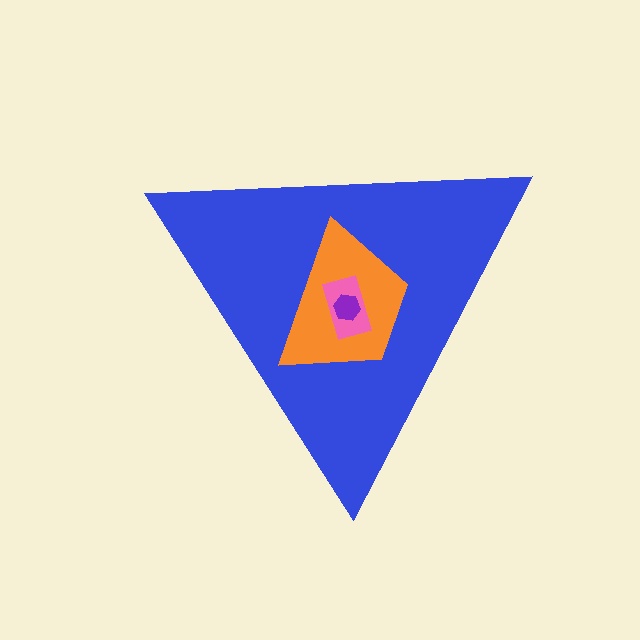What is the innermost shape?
The purple hexagon.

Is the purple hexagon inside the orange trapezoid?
Yes.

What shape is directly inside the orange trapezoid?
The pink rectangle.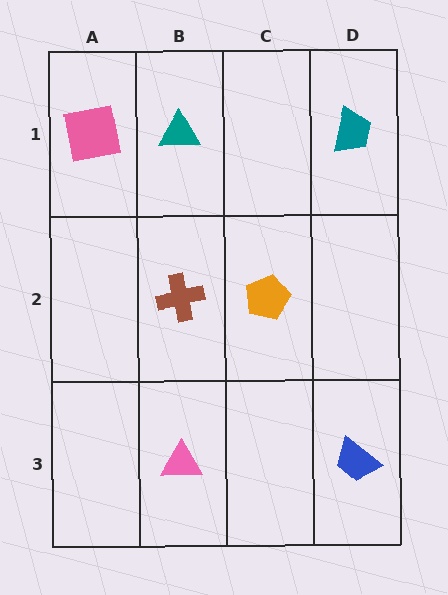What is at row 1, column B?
A teal triangle.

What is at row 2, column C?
An orange pentagon.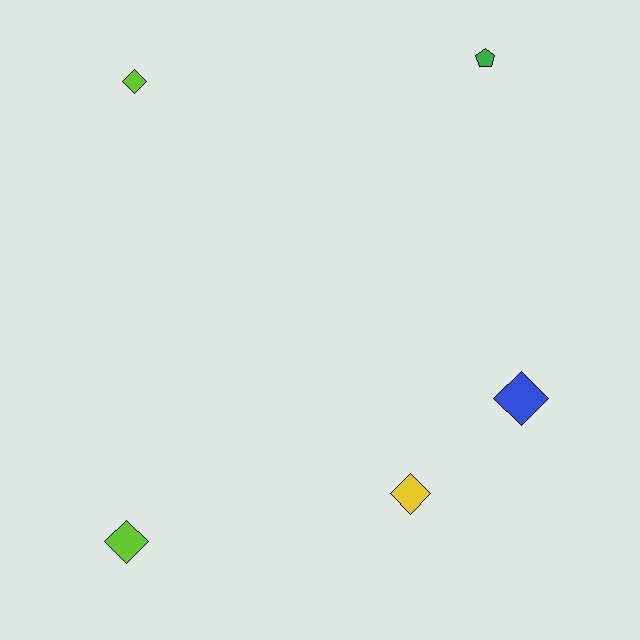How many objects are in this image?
There are 5 objects.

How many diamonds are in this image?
There are 4 diamonds.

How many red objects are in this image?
There are no red objects.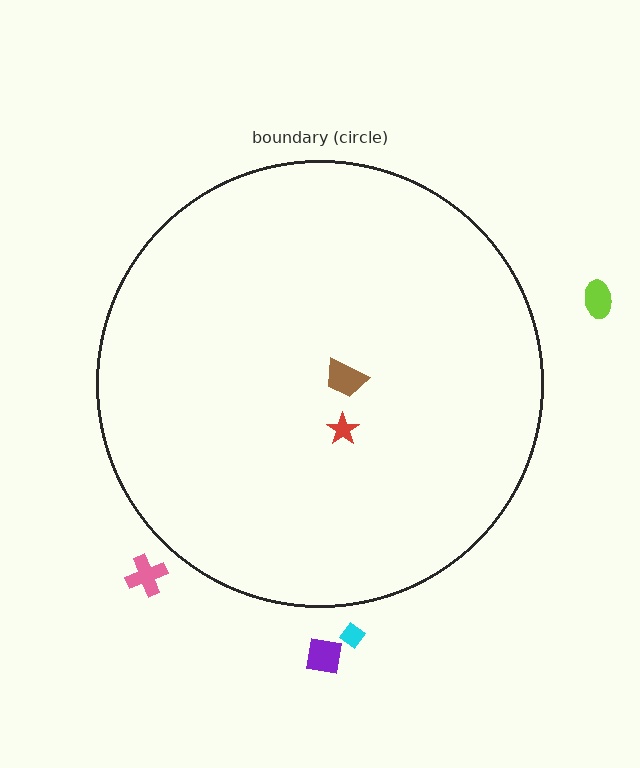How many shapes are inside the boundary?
2 inside, 4 outside.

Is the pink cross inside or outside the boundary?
Outside.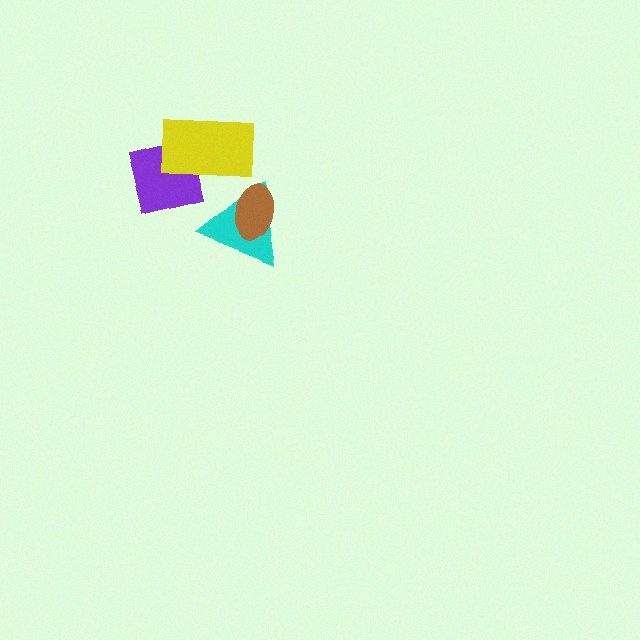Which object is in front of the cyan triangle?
The brown ellipse is in front of the cyan triangle.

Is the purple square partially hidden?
Yes, it is partially covered by another shape.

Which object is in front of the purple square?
The yellow rectangle is in front of the purple square.